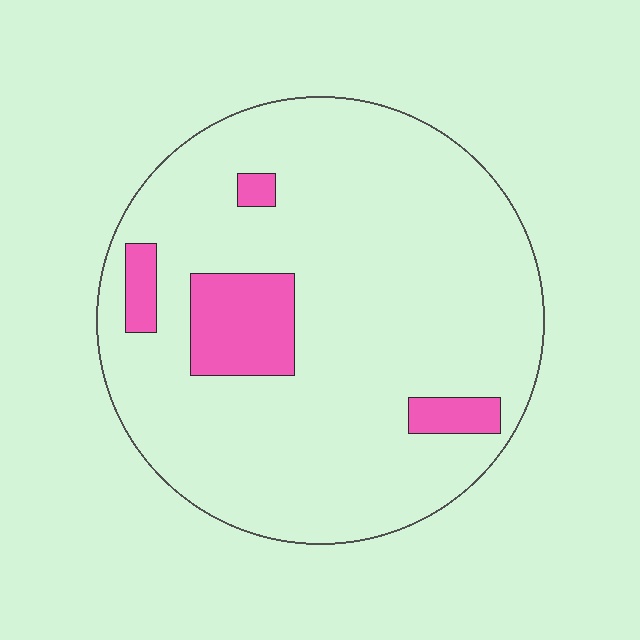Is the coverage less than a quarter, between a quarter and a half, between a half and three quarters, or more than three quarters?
Less than a quarter.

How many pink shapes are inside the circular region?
4.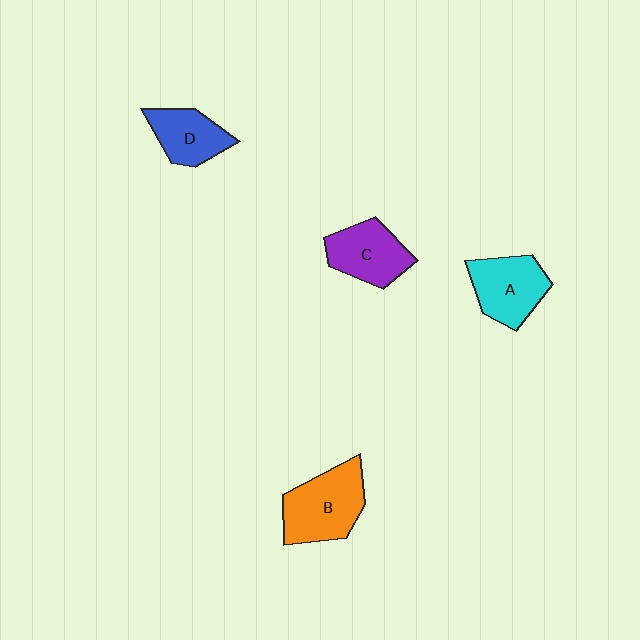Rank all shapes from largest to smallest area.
From largest to smallest: B (orange), A (cyan), C (purple), D (blue).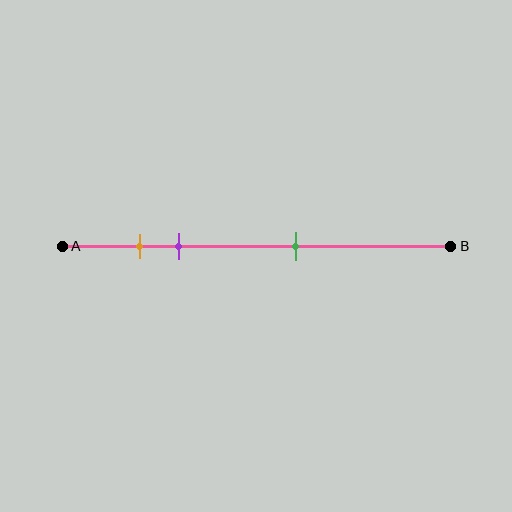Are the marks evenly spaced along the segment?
No, the marks are not evenly spaced.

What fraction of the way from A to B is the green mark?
The green mark is approximately 60% (0.6) of the way from A to B.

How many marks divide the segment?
There are 3 marks dividing the segment.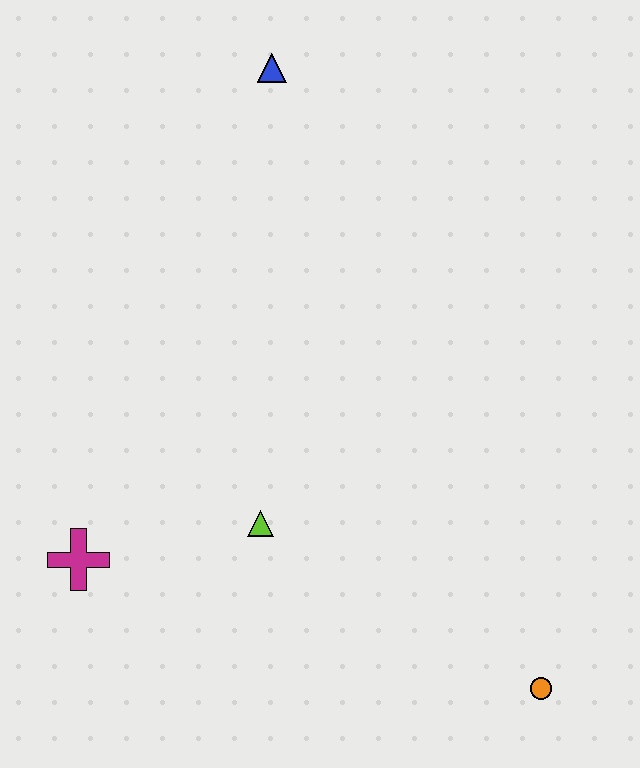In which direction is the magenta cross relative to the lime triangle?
The magenta cross is to the left of the lime triangle.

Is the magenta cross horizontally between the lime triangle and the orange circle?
No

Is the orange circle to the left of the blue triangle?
No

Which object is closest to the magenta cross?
The lime triangle is closest to the magenta cross.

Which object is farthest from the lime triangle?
The blue triangle is farthest from the lime triangle.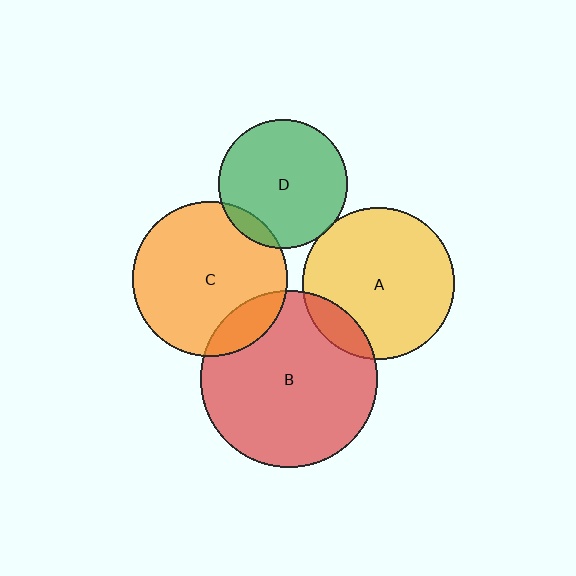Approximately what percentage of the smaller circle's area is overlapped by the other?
Approximately 5%.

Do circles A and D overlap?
Yes.